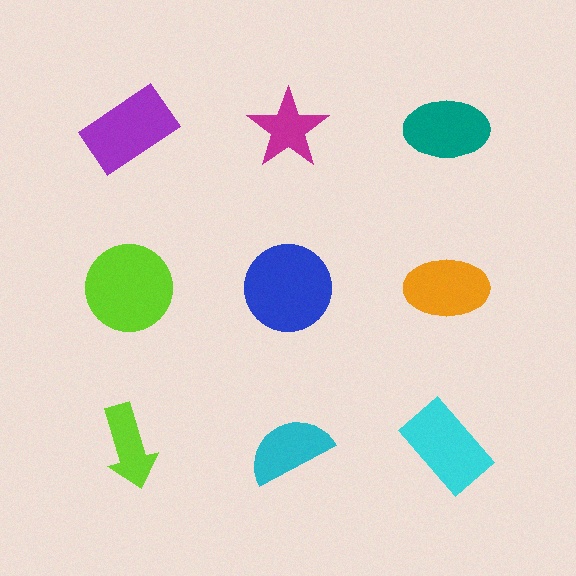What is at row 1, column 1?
A purple rectangle.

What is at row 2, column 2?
A blue circle.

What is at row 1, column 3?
A teal ellipse.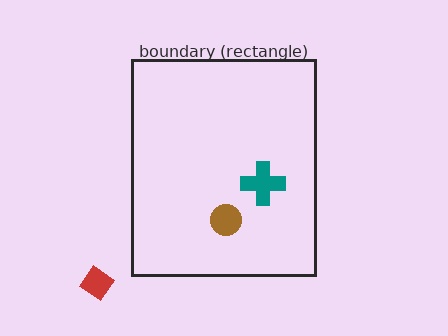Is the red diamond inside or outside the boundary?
Outside.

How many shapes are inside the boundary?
2 inside, 1 outside.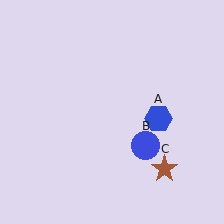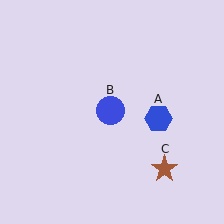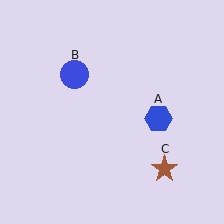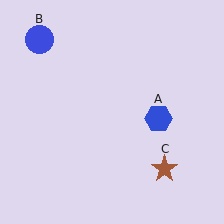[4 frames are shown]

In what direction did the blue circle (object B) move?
The blue circle (object B) moved up and to the left.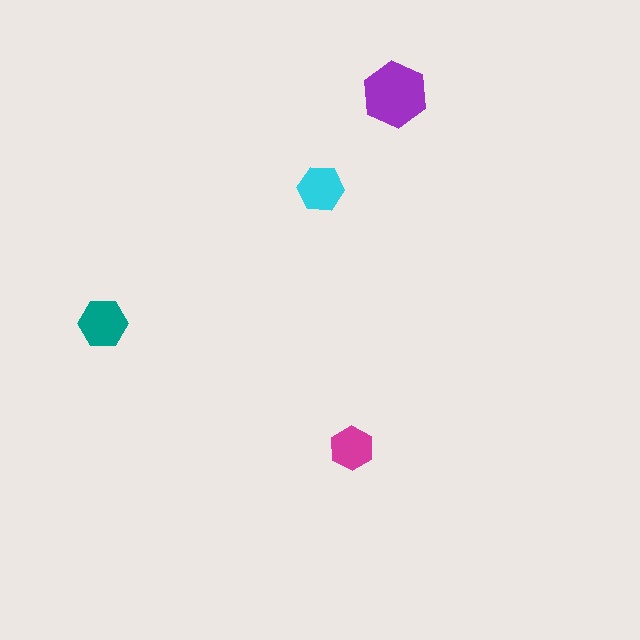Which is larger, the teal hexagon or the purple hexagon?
The purple one.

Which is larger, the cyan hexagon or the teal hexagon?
The teal one.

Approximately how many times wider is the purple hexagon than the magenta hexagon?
About 1.5 times wider.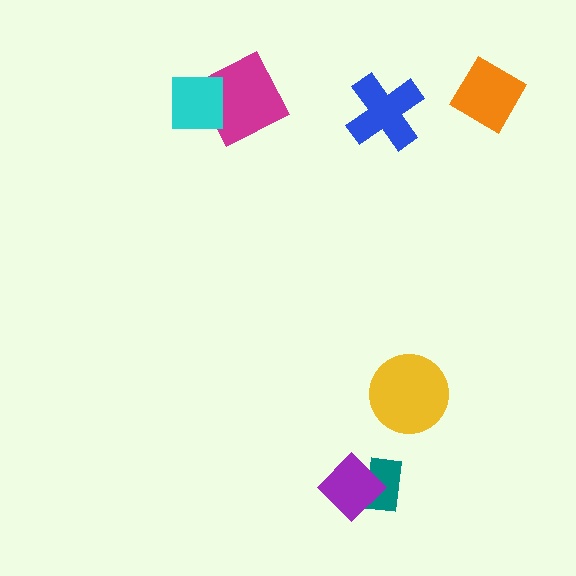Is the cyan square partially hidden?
No, no other shape covers it.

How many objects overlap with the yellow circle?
0 objects overlap with the yellow circle.